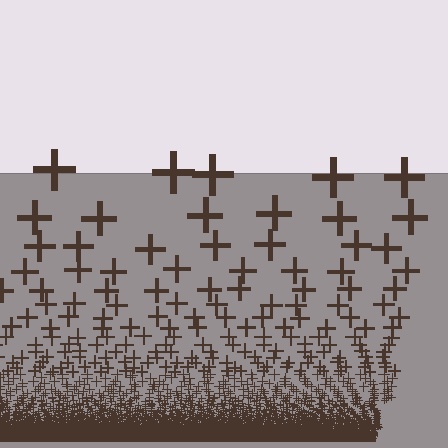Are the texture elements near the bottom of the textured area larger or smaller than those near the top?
Smaller. The gradient is inverted — elements near the bottom are smaller and denser.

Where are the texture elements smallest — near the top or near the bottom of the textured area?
Near the bottom.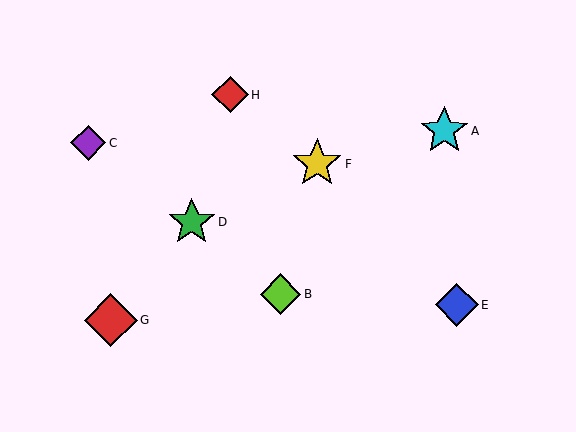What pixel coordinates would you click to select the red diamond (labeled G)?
Click at (111, 320) to select the red diamond G.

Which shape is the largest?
The red diamond (labeled G) is the largest.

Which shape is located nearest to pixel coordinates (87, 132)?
The purple diamond (labeled C) at (88, 143) is nearest to that location.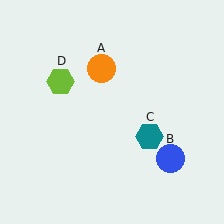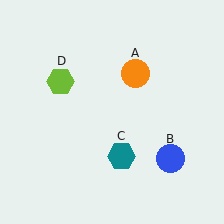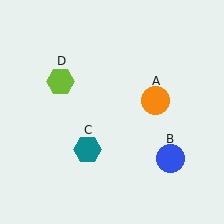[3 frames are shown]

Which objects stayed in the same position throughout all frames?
Blue circle (object B) and lime hexagon (object D) remained stationary.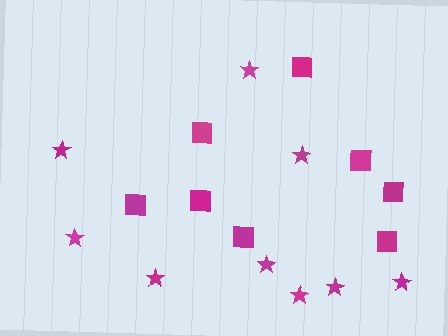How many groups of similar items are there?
There are 2 groups: one group of squares (8) and one group of stars (9).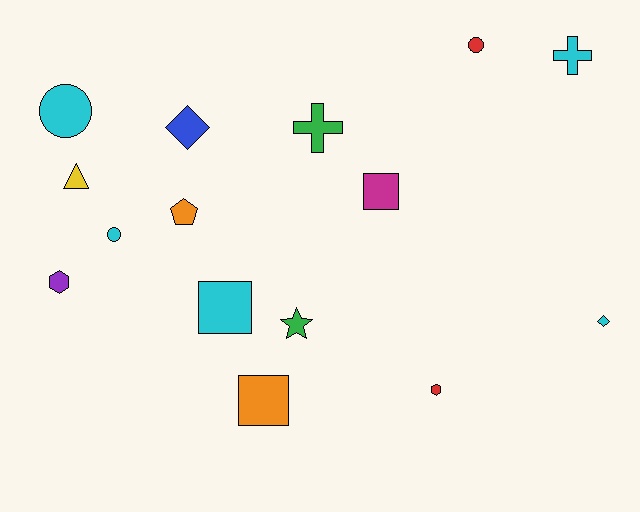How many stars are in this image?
There is 1 star.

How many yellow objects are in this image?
There is 1 yellow object.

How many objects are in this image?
There are 15 objects.